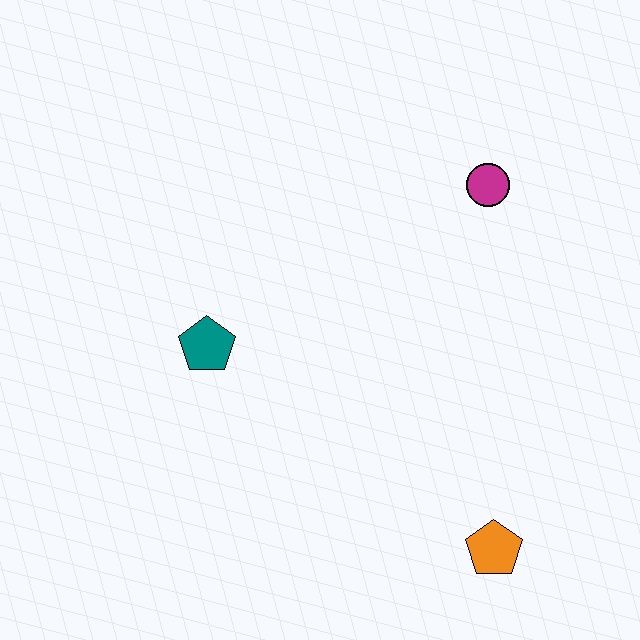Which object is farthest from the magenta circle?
The orange pentagon is farthest from the magenta circle.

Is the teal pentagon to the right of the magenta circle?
No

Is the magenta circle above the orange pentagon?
Yes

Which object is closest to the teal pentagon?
The magenta circle is closest to the teal pentagon.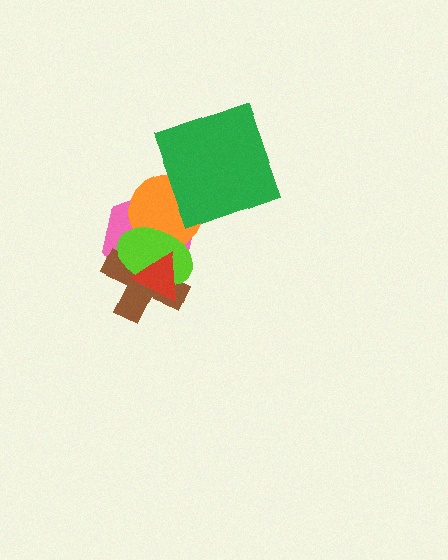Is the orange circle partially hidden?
Yes, it is partially covered by another shape.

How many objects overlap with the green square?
1 object overlaps with the green square.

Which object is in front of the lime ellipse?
The red triangle is in front of the lime ellipse.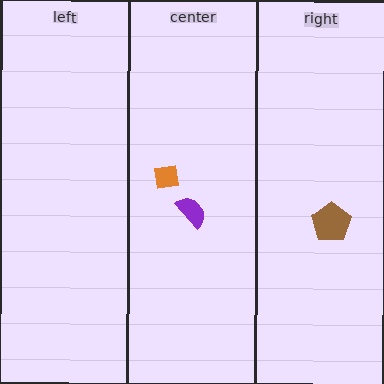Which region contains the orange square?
The center region.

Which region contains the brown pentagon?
The right region.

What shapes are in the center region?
The orange square, the purple semicircle.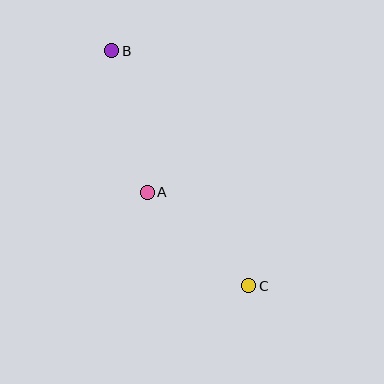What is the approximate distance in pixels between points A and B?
The distance between A and B is approximately 146 pixels.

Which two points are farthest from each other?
Points B and C are farthest from each other.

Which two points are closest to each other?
Points A and C are closest to each other.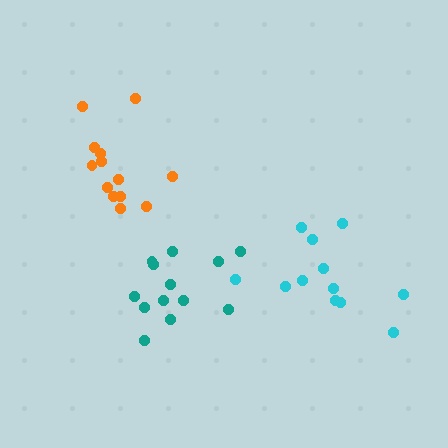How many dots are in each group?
Group 1: 12 dots, Group 2: 13 dots, Group 3: 13 dots (38 total).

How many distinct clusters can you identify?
There are 3 distinct clusters.